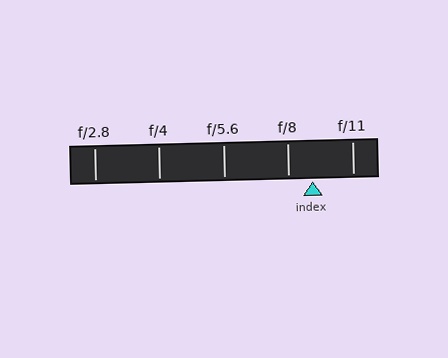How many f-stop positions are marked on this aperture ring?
There are 5 f-stop positions marked.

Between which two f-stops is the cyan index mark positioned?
The index mark is between f/8 and f/11.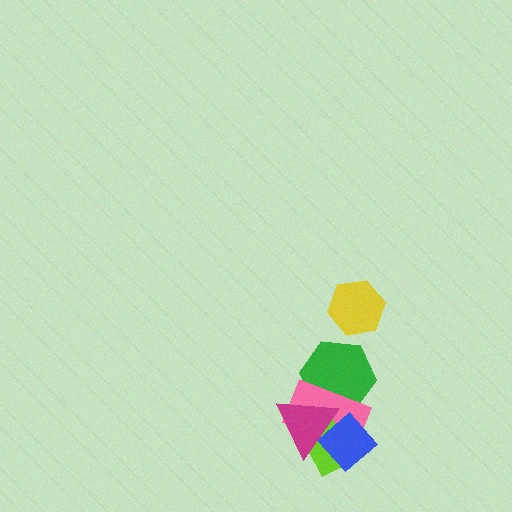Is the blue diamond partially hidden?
Yes, it is partially covered by another shape.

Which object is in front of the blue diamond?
The magenta triangle is in front of the blue diamond.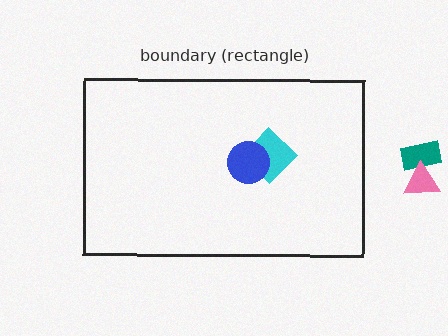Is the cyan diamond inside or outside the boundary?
Inside.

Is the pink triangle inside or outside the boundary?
Outside.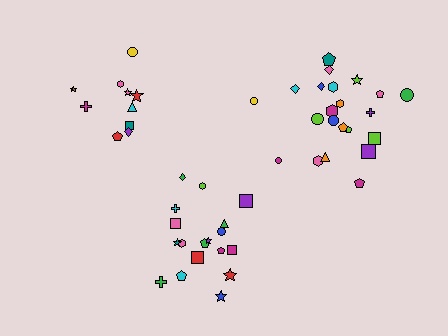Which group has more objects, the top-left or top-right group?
The top-right group.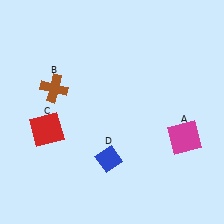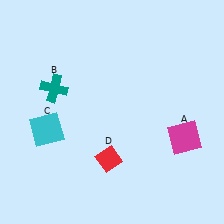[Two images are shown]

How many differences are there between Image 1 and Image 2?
There are 3 differences between the two images.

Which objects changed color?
B changed from brown to teal. C changed from red to cyan. D changed from blue to red.